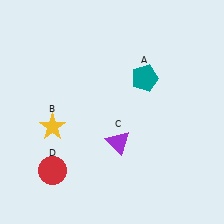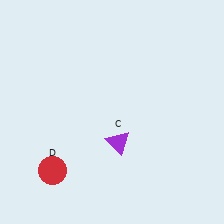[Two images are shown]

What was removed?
The teal pentagon (A), the yellow star (B) were removed in Image 2.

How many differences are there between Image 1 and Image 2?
There are 2 differences between the two images.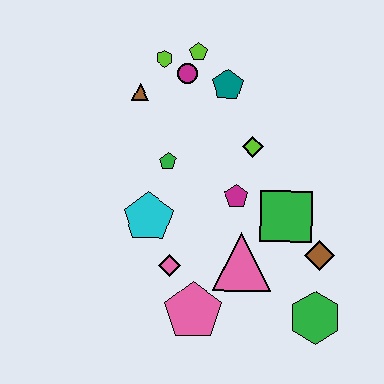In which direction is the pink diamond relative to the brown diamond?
The pink diamond is to the left of the brown diamond.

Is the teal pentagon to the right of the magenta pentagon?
No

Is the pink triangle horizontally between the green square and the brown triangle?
Yes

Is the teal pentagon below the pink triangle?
No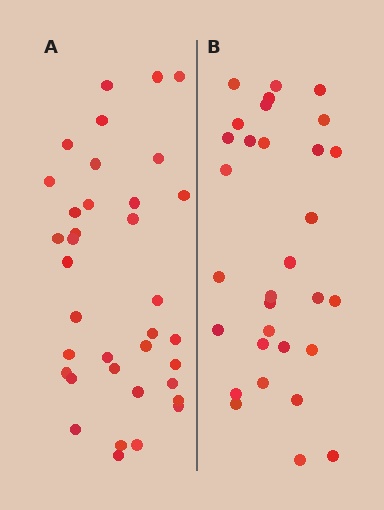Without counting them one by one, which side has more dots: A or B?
Region A (the left region) has more dots.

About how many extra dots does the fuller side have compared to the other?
Region A has about 5 more dots than region B.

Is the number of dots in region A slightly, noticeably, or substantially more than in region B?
Region A has only slightly more — the two regions are fairly close. The ratio is roughly 1.2 to 1.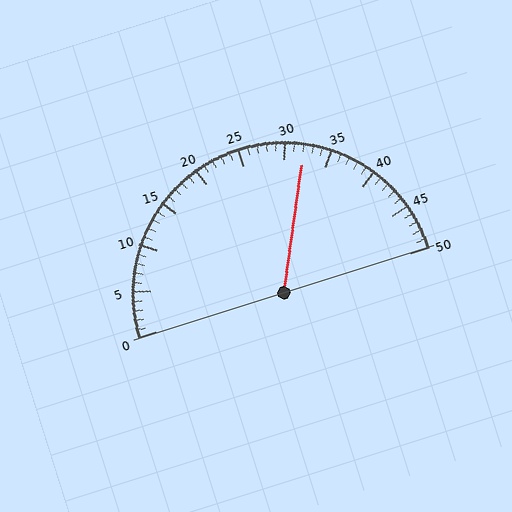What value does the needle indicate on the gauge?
The needle indicates approximately 32.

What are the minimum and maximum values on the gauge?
The gauge ranges from 0 to 50.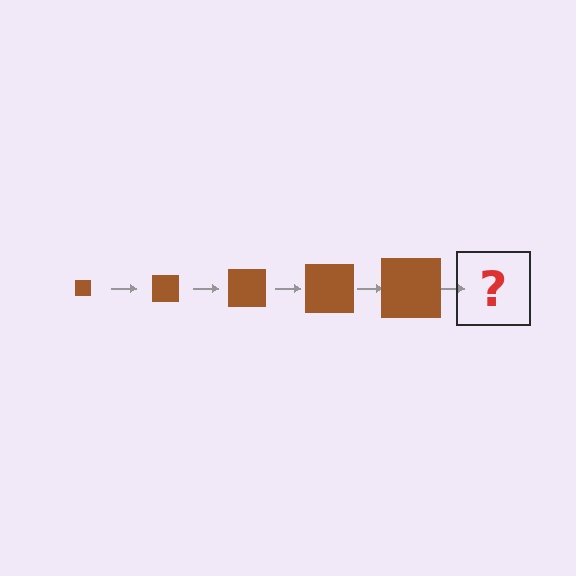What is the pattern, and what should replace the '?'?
The pattern is that the square gets progressively larger each step. The '?' should be a brown square, larger than the previous one.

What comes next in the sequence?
The next element should be a brown square, larger than the previous one.